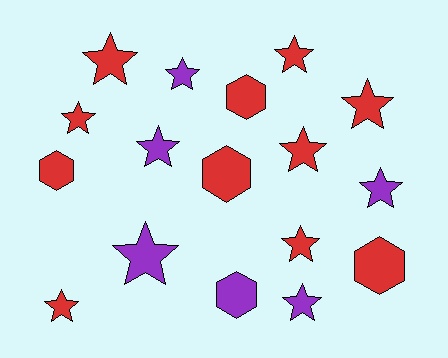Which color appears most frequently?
Red, with 11 objects.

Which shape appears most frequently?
Star, with 12 objects.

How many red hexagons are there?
There are 4 red hexagons.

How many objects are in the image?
There are 17 objects.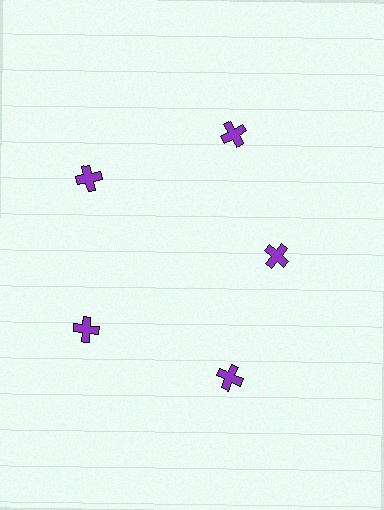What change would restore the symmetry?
The symmetry would be restored by moving it outward, back onto the ring so that all 5 crosses sit at equal angles and equal distance from the center.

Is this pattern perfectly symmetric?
No. The 5 purple crosses are arranged in a ring, but one element near the 3 o'clock position is pulled inward toward the center, breaking the 5-fold rotational symmetry.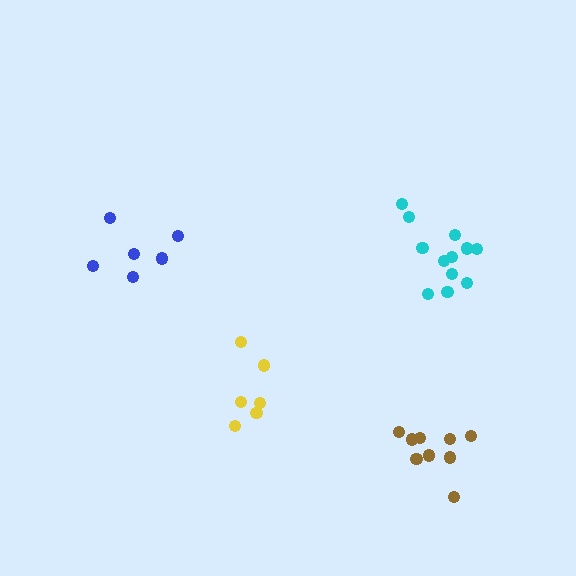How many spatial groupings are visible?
There are 4 spatial groupings.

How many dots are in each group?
Group 1: 6 dots, Group 2: 9 dots, Group 3: 12 dots, Group 4: 6 dots (33 total).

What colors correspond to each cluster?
The clusters are colored: blue, brown, cyan, yellow.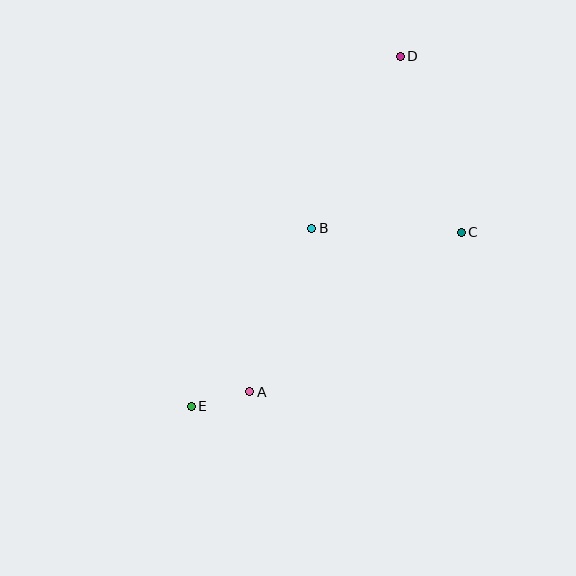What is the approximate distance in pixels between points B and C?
The distance between B and C is approximately 150 pixels.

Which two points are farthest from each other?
Points D and E are farthest from each other.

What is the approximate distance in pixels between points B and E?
The distance between B and E is approximately 215 pixels.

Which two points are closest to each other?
Points A and E are closest to each other.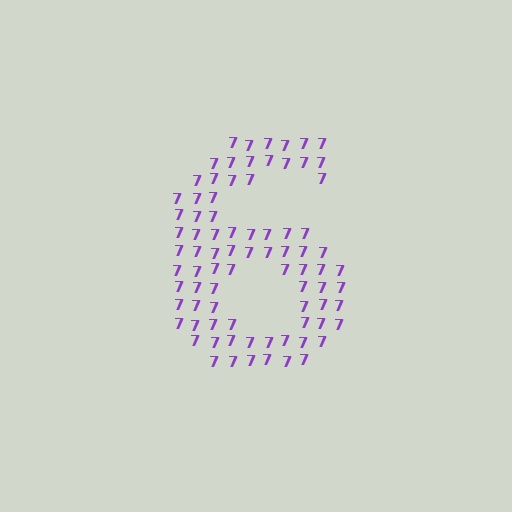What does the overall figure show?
The overall figure shows the digit 6.